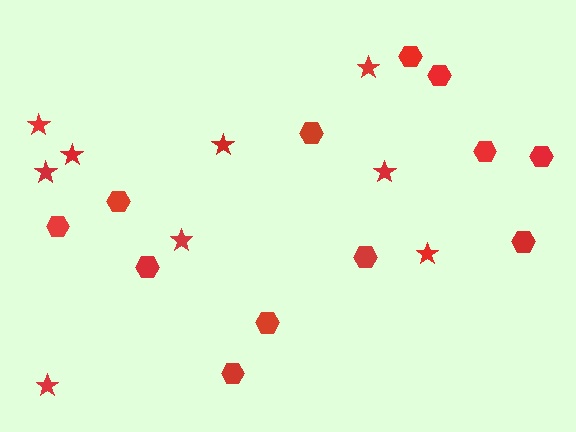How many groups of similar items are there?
There are 2 groups: one group of stars (9) and one group of hexagons (12).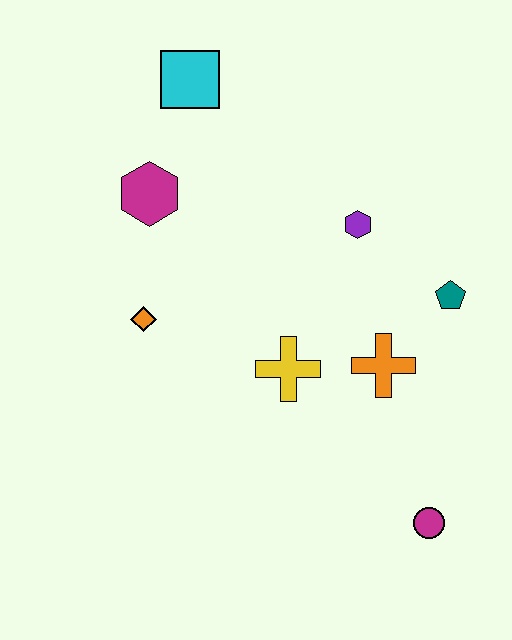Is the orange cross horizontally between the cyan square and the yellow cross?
No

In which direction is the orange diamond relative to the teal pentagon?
The orange diamond is to the left of the teal pentagon.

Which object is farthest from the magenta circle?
The cyan square is farthest from the magenta circle.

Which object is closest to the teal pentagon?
The orange cross is closest to the teal pentagon.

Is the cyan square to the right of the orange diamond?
Yes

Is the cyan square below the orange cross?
No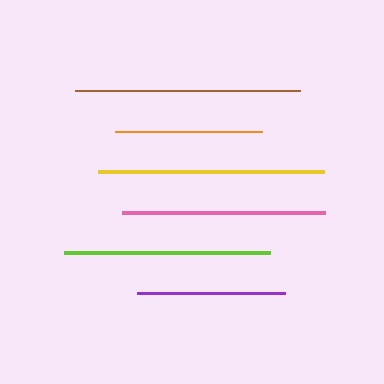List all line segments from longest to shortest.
From longest to shortest: yellow, brown, lime, pink, purple, orange.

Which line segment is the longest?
The yellow line is the longest at approximately 225 pixels.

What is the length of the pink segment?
The pink segment is approximately 203 pixels long.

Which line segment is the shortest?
The orange line is the shortest at approximately 147 pixels.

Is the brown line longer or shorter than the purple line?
The brown line is longer than the purple line.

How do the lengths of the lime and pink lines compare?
The lime and pink lines are approximately the same length.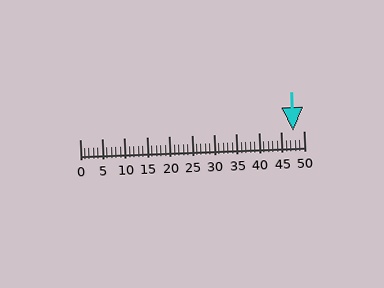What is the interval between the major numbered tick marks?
The major tick marks are spaced 5 units apart.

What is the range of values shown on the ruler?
The ruler shows values from 0 to 50.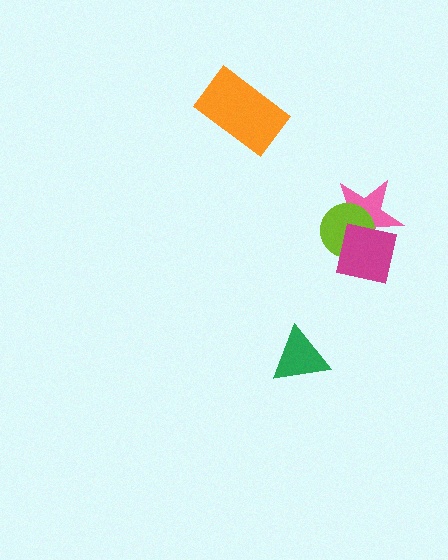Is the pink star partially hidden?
Yes, it is partially covered by another shape.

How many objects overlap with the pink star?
2 objects overlap with the pink star.